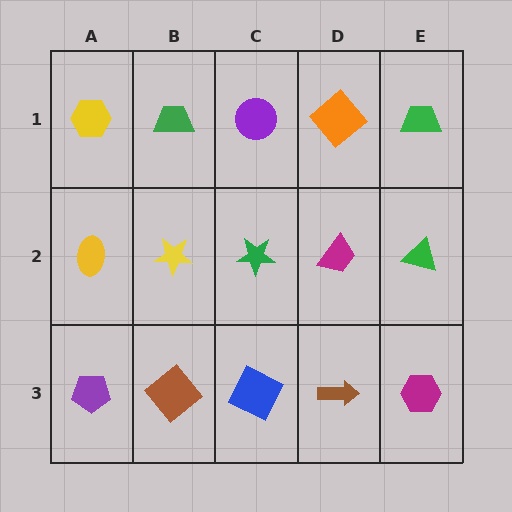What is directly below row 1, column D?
A magenta trapezoid.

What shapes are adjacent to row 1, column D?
A magenta trapezoid (row 2, column D), a purple circle (row 1, column C), a green trapezoid (row 1, column E).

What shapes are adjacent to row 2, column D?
An orange diamond (row 1, column D), a brown arrow (row 3, column D), a green star (row 2, column C), a green triangle (row 2, column E).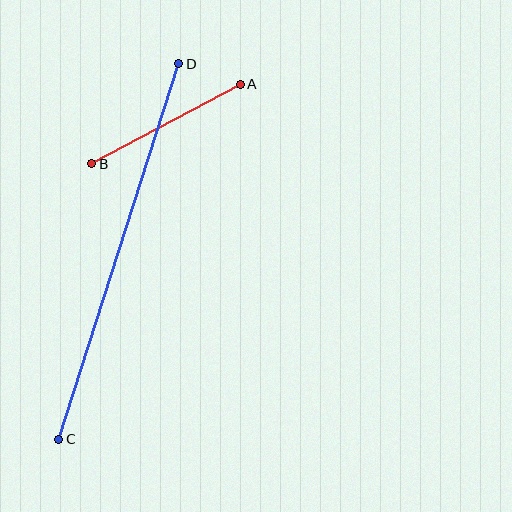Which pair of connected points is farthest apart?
Points C and D are farthest apart.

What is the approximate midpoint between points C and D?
The midpoint is at approximately (119, 252) pixels.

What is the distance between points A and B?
The distance is approximately 169 pixels.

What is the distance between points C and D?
The distance is approximately 394 pixels.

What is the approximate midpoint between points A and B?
The midpoint is at approximately (166, 124) pixels.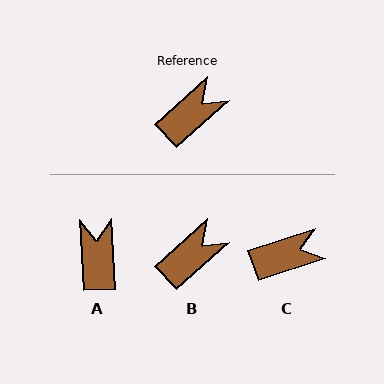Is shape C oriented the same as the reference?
No, it is off by about 23 degrees.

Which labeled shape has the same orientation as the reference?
B.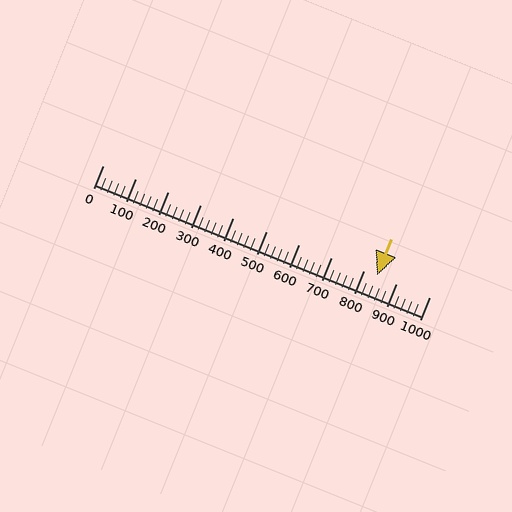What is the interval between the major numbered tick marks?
The major tick marks are spaced 100 units apart.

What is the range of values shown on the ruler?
The ruler shows values from 0 to 1000.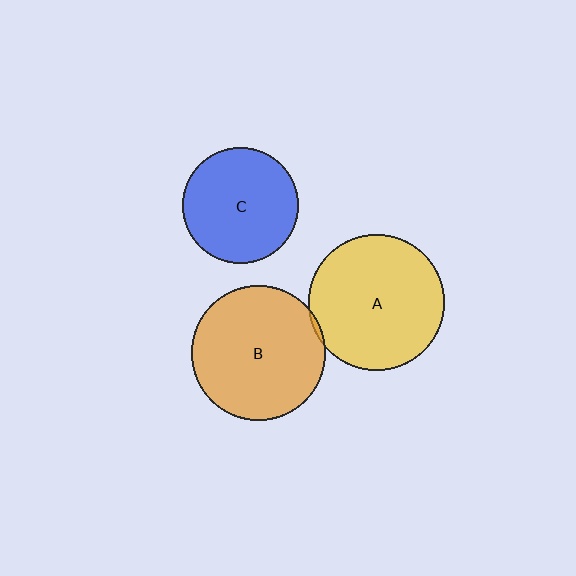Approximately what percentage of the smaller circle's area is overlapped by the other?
Approximately 5%.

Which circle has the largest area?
Circle A (yellow).